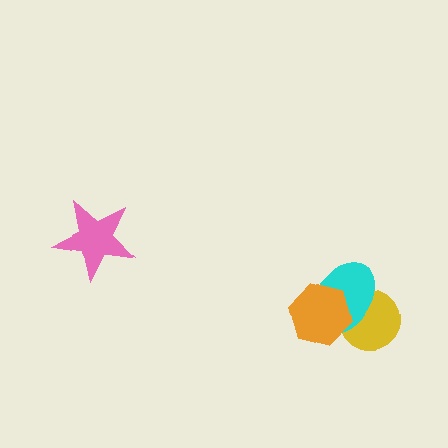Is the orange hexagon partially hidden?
No, no other shape covers it.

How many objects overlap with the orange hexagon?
2 objects overlap with the orange hexagon.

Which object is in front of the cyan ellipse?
The orange hexagon is in front of the cyan ellipse.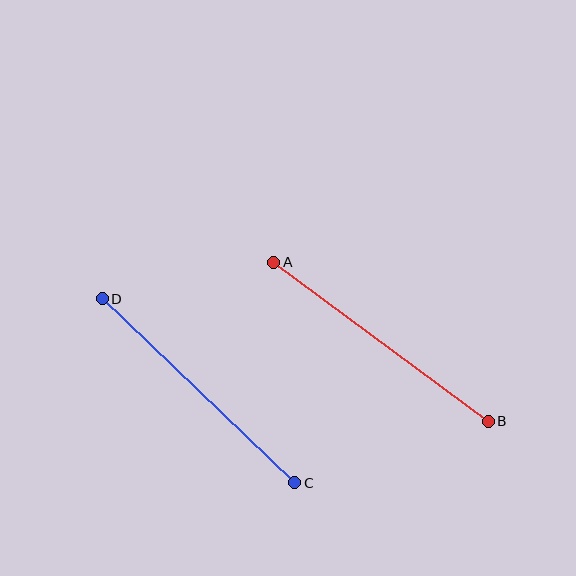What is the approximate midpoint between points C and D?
The midpoint is at approximately (199, 391) pixels.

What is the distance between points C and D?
The distance is approximately 266 pixels.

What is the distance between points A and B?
The distance is approximately 267 pixels.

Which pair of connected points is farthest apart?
Points A and B are farthest apart.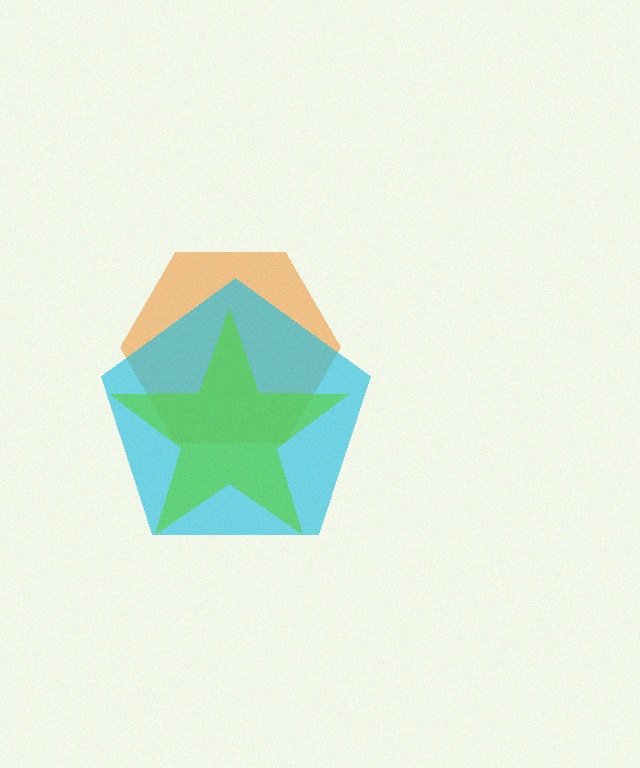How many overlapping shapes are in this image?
There are 3 overlapping shapes in the image.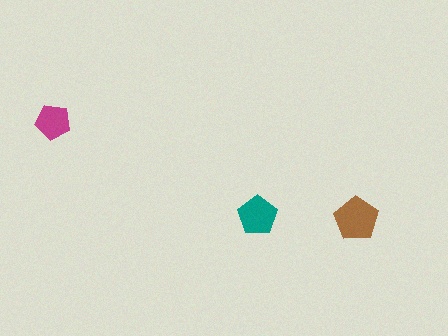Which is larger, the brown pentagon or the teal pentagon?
The brown one.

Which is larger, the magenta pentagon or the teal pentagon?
The teal one.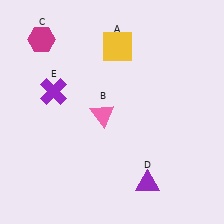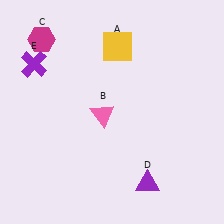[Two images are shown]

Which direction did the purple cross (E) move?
The purple cross (E) moved up.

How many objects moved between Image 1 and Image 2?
1 object moved between the two images.